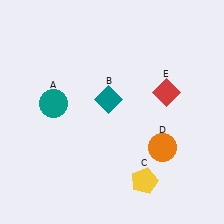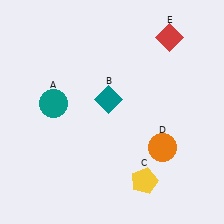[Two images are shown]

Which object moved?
The red diamond (E) moved up.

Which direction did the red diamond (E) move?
The red diamond (E) moved up.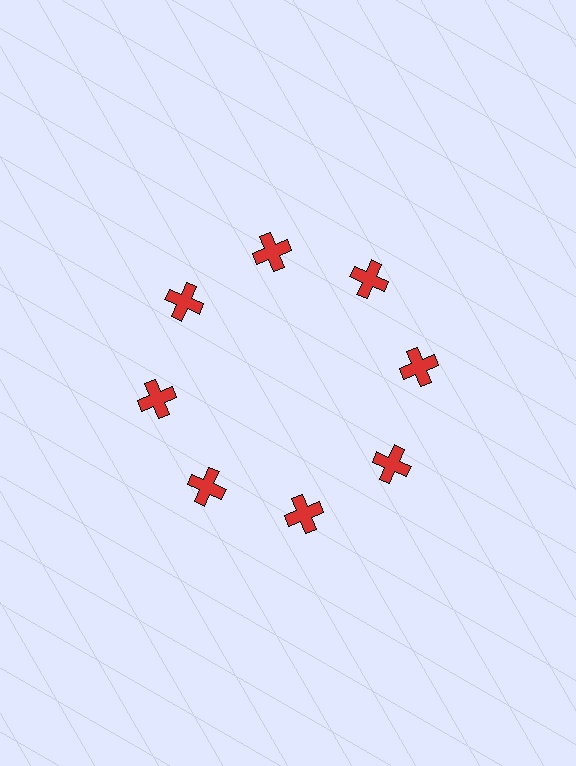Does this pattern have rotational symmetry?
Yes, this pattern has 8-fold rotational symmetry. It looks the same after rotating 45 degrees around the center.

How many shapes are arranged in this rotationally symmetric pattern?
There are 8 shapes, arranged in 8 groups of 1.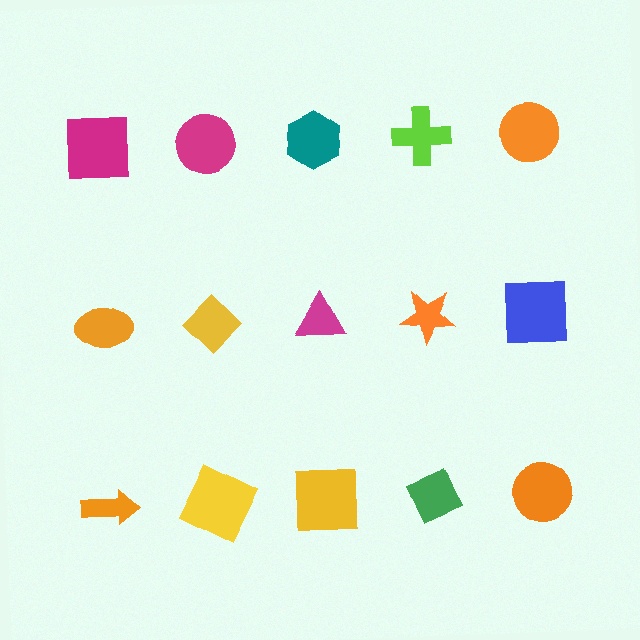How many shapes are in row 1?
5 shapes.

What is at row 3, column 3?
A yellow square.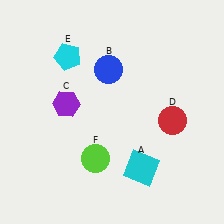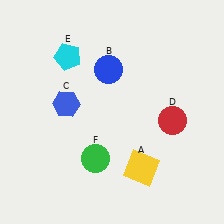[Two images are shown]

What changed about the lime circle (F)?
In Image 1, F is lime. In Image 2, it changed to green.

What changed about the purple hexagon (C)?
In Image 1, C is purple. In Image 2, it changed to blue.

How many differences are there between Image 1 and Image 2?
There are 3 differences between the two images.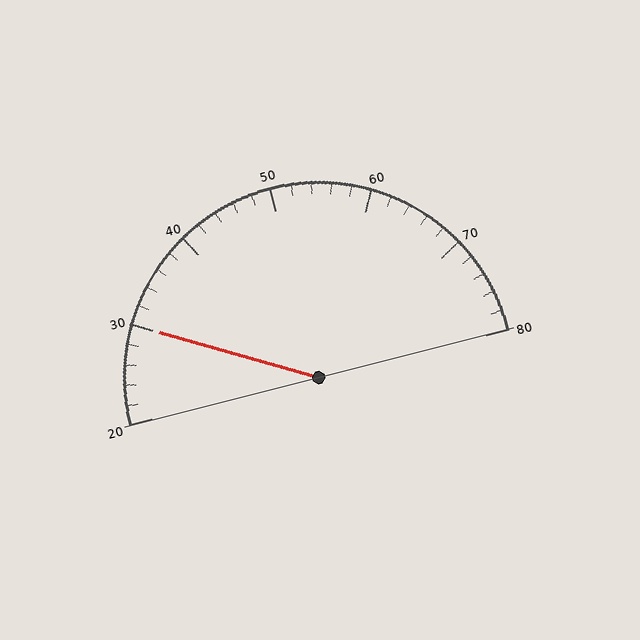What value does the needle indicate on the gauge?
The needle indicates approximately 30.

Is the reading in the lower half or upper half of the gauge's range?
The reading is in the lower half of the range (20 to 80).